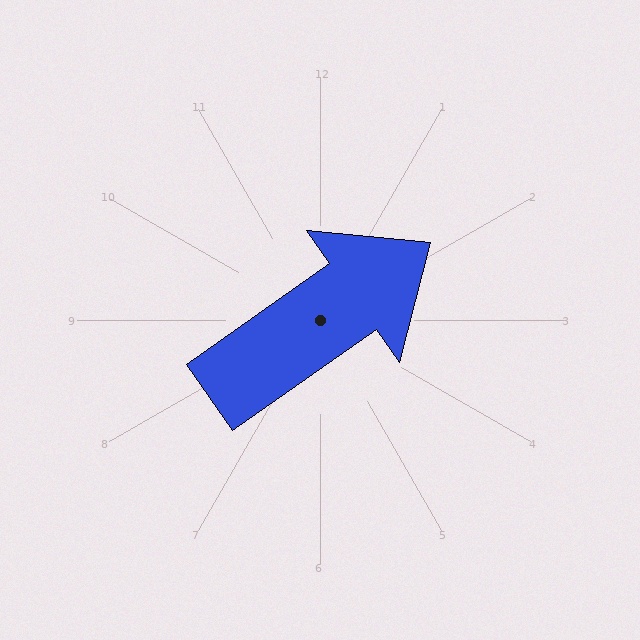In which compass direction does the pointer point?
Northeast.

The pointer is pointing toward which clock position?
Roughly 2 o'clock.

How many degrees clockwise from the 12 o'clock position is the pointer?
Approximately 55 degrees.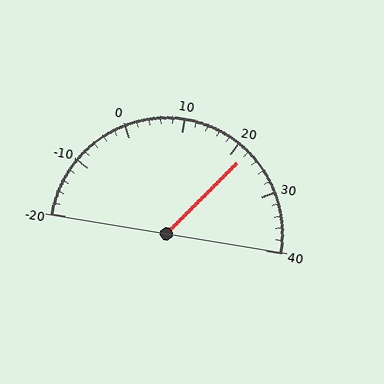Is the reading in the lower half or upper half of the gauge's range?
The reading is in the upper half of the range (-20 to 40).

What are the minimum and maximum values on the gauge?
The gauge ranges from -20 to 40.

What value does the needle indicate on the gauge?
The needle indicates approximately 22.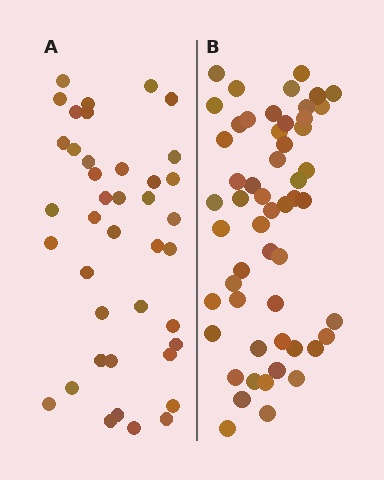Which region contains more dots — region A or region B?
Region B (the right region) has more dots.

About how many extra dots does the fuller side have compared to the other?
Region B has approximately 15 more dots than region A.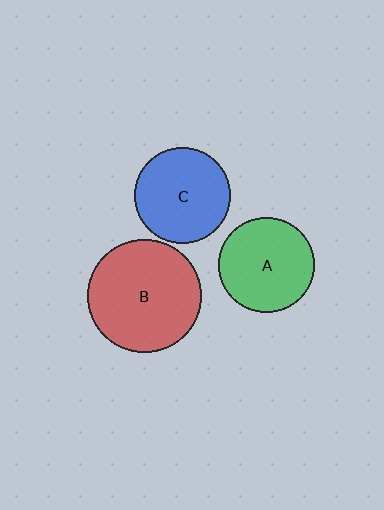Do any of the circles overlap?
No, none of the circles overlap.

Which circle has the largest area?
Circle B (red).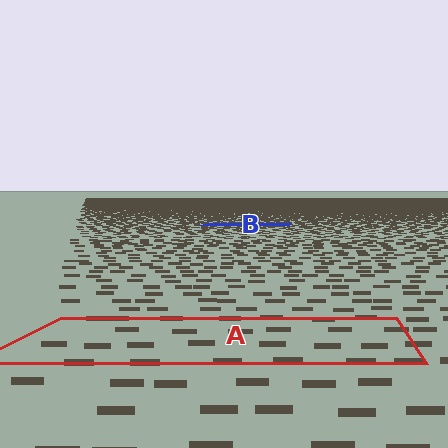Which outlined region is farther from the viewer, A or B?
Region B is farther from the viewer — the texture elements inside it appear smaller and more densely packed.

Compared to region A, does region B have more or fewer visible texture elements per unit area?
Region B has more texture elements per unit area — they are packed more densely because it is farther away.